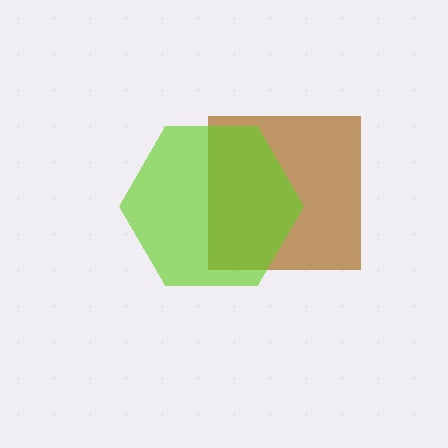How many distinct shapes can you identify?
There are 2 distinct shapes: a brown square, a lime hexagon.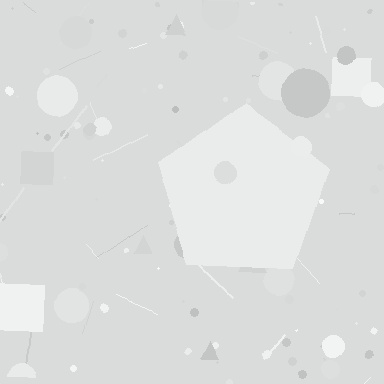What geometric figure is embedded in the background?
A pentagon is embedded in the background.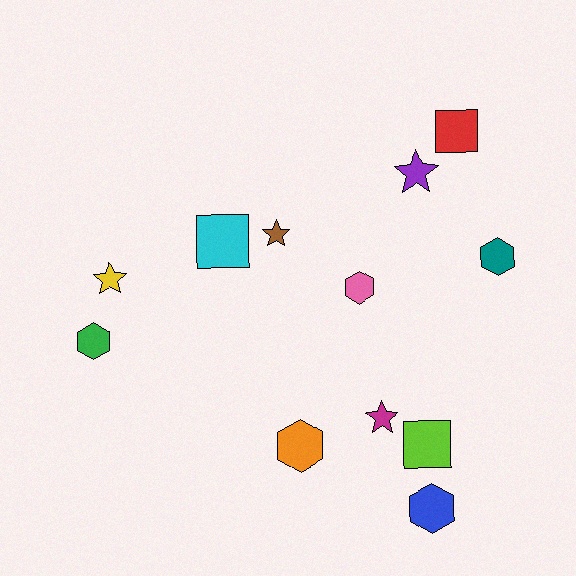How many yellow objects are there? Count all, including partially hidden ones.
There is 1 yellow object.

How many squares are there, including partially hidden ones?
There are 3 squares.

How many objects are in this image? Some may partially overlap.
There are 12 objects.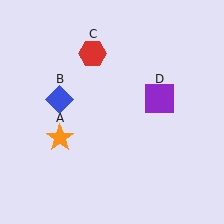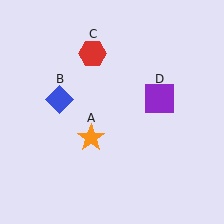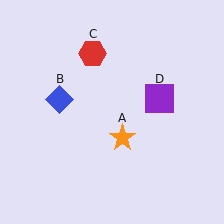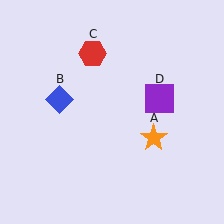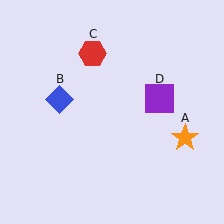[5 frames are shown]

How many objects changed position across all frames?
1 object changed position: orange star (object A).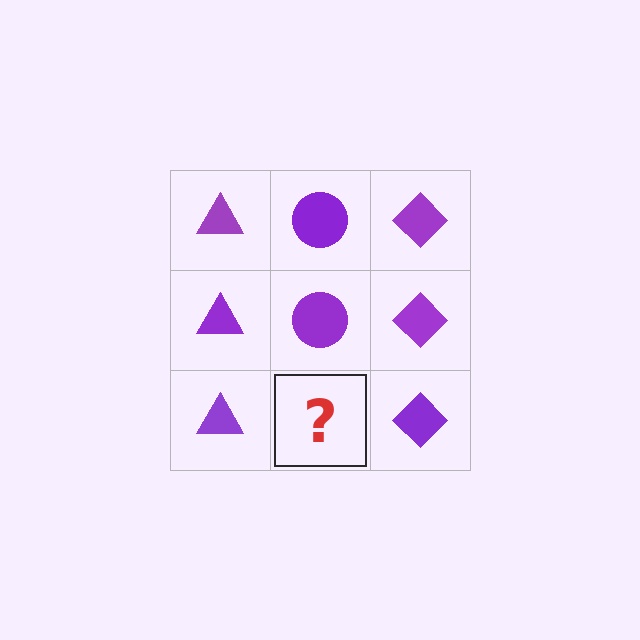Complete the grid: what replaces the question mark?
The question mark should be replaced with a purple circle.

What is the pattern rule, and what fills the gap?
The rule is that each column has a consistent shape. The gap should be filled with a purple circle.